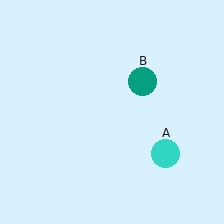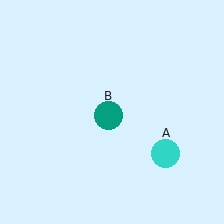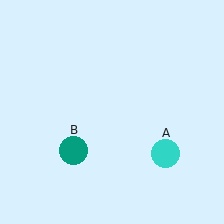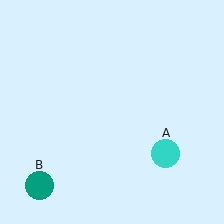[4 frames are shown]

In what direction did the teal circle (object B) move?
The teal circle (object B) moved down and to the left.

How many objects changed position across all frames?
1 object changed position: teal circle (object B).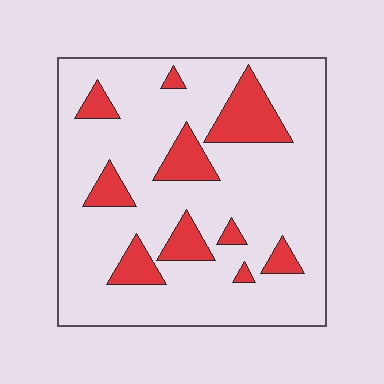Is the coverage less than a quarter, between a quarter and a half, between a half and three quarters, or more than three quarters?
Less than a quarter.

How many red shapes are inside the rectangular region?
10.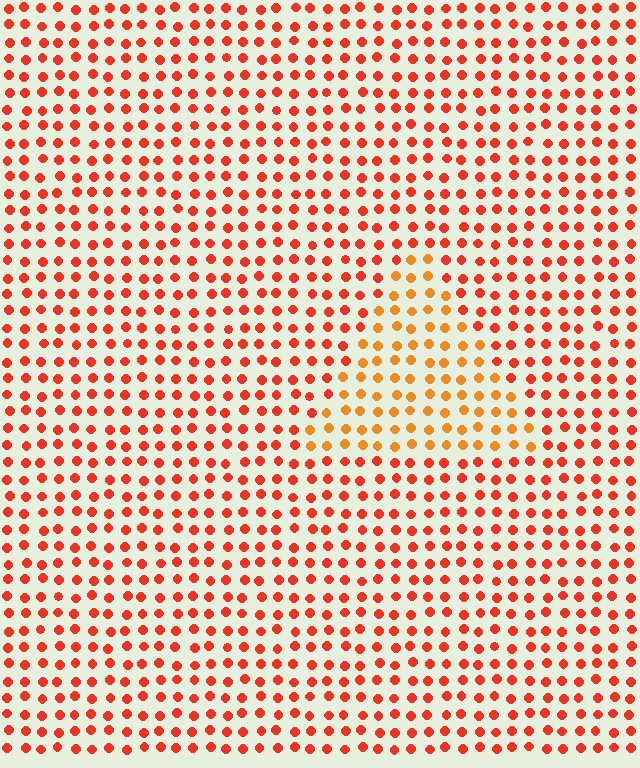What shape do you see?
I see a triangle.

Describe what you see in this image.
The image is filled with small red elements in a uniform arrangement. A triangle-shaped region is visible where the elements are tinted to a slightly different hue, forming a subtle color boundary.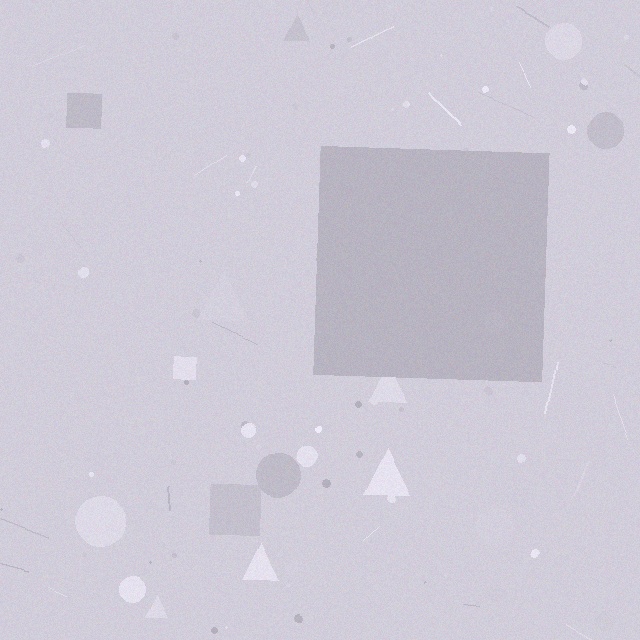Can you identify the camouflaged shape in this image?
The camouflaged shape is a square.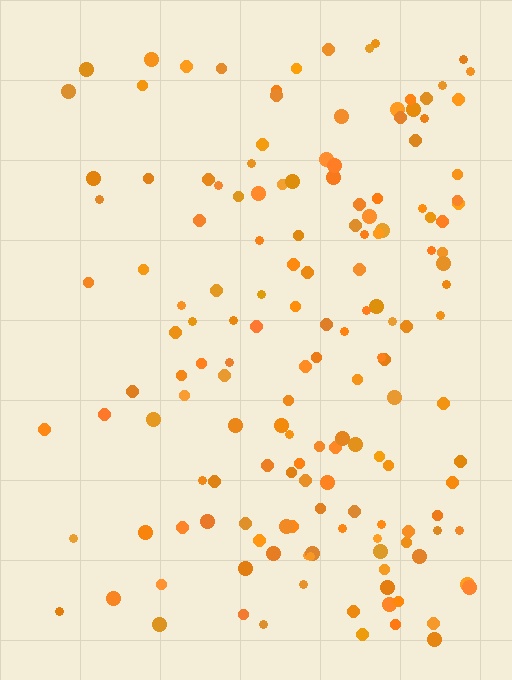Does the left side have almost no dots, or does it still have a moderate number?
Still a moderate number, just noticeably fewer than the right.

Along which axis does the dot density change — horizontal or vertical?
Horizontal.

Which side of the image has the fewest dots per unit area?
The left.